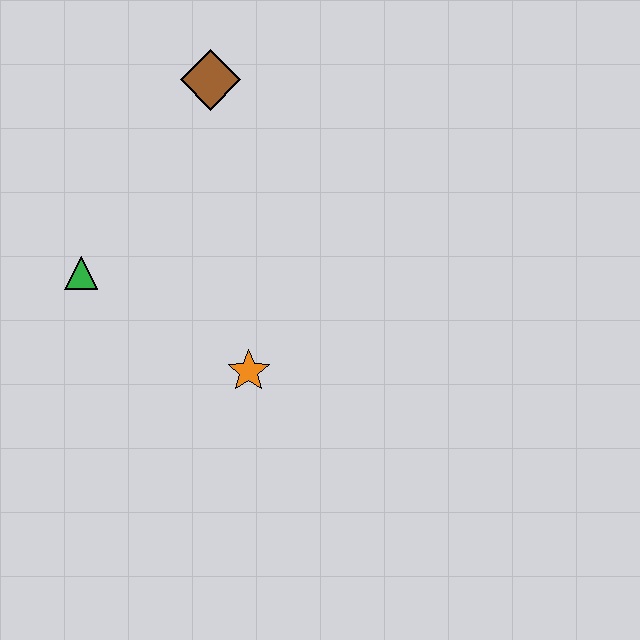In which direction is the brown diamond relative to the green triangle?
The brown diamond is above the green triangle.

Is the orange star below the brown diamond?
Yes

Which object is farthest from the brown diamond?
The orange star is farthest from the brown diamond.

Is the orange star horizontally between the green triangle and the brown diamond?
No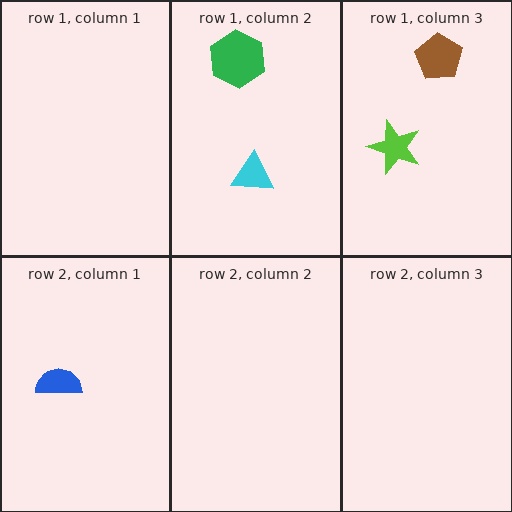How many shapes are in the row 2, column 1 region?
1.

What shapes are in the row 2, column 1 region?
The blue semicircle.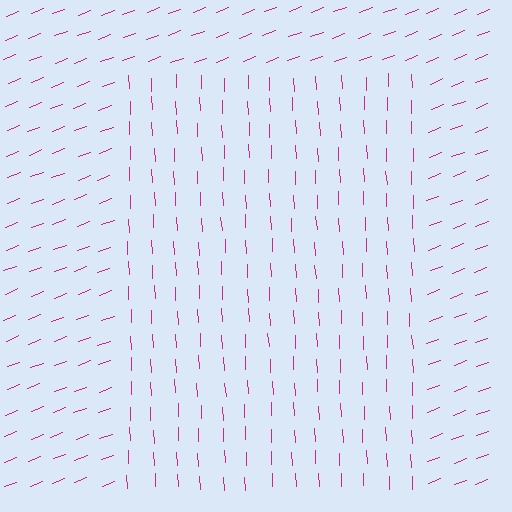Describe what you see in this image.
The image is filled with small magenta line segments. A rectangle region in the image has lines oriented differently from the surrounding lines, creating a visible texture boundary.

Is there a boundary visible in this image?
Yes, there is a texture boundary formed by a change in line orientation.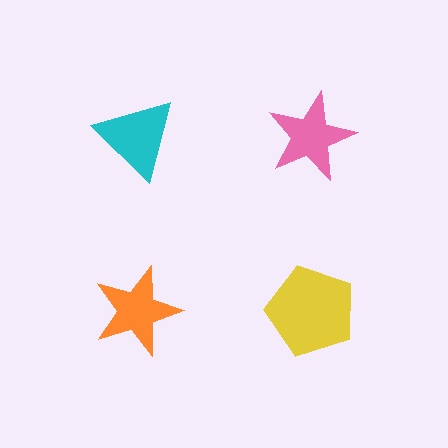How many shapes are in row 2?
2 shapes.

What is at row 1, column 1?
A cyan triangle.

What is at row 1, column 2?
A pink star.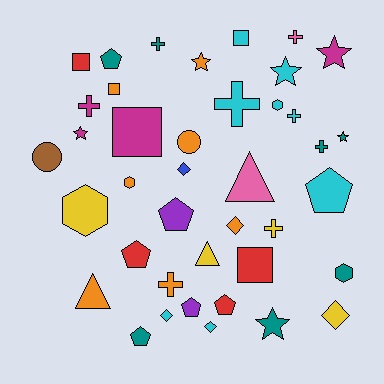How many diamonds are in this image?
There are 5 diamonds.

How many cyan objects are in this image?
There are 8 cyan objects.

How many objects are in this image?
There are 40 objects.